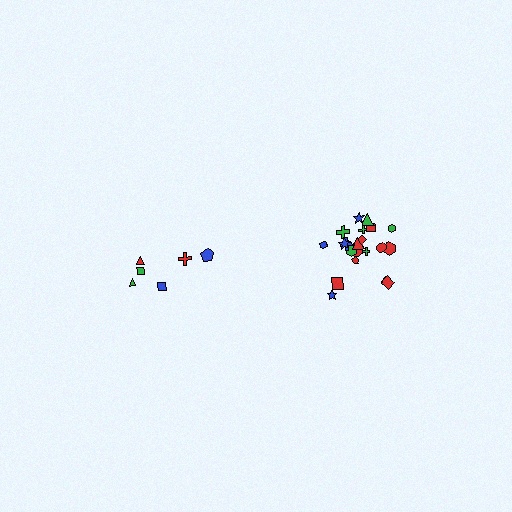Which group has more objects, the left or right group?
The right group.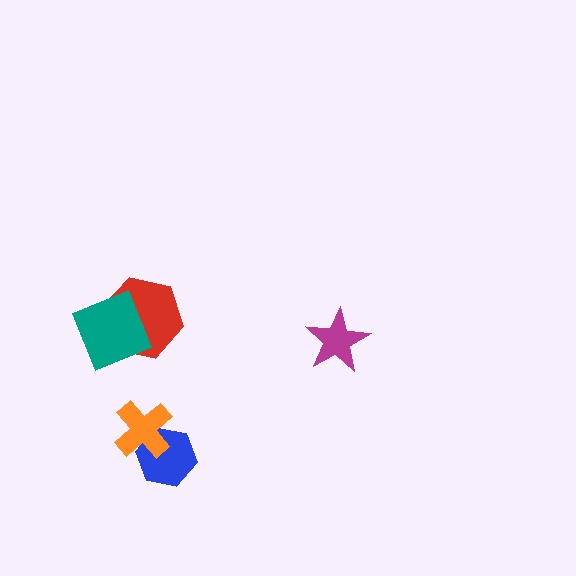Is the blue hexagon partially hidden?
Yes, it is partially covered by another shape.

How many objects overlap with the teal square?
1 object overlaps with the teal square.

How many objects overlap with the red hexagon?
1 object overlaps with the red hexagon.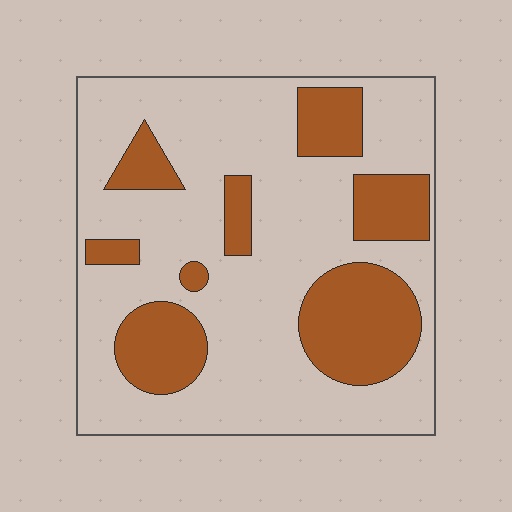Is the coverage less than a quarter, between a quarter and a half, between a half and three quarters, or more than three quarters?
Between a quarter and a half.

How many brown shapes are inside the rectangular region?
8.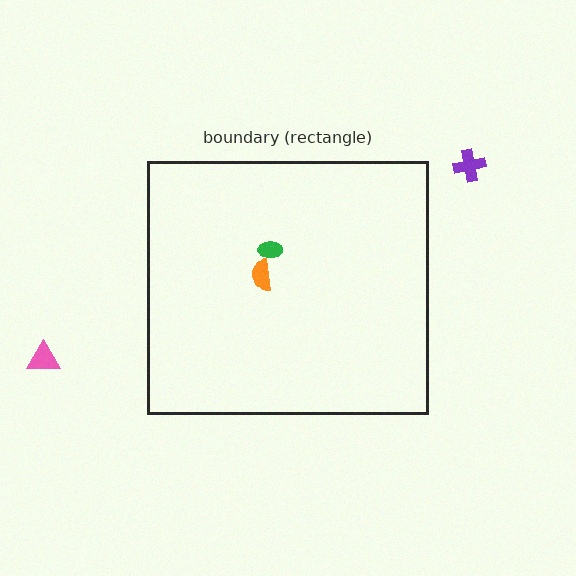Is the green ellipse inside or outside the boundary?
Inside.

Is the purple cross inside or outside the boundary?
Outside.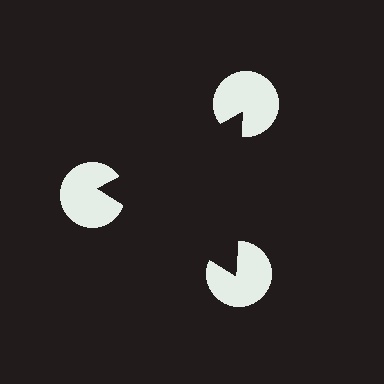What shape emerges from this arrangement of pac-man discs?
An illusory triangle — its edges are inferred from the aligned wedge cuts in the pac-man discs, not physically drawn.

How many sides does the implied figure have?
3 sides.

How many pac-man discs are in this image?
There are 3 — one at each vertex of the illusory triangle.